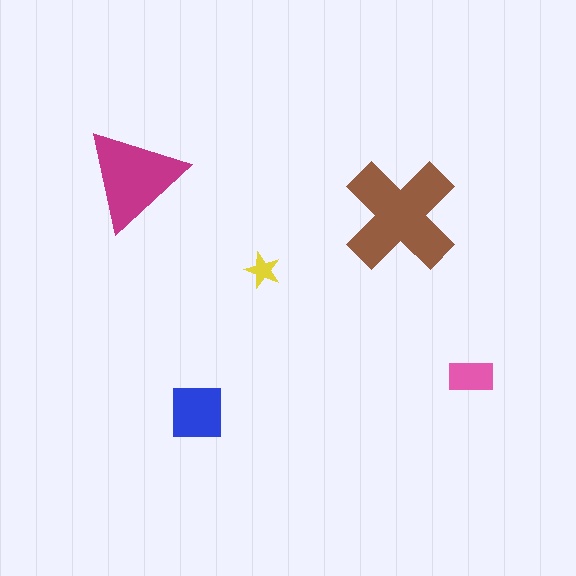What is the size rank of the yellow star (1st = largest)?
5th.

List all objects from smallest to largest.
The yellow star, the pink rectangle, the blue square, the magenta triangle, the brown cross.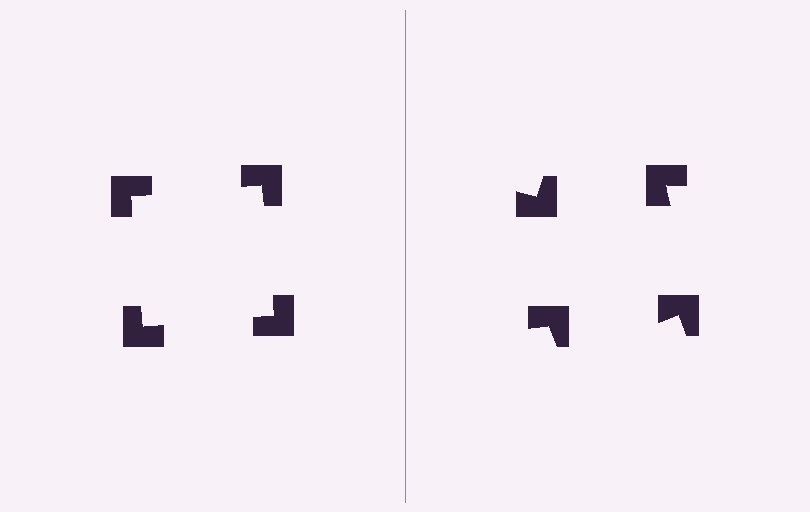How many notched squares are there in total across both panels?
8 — 4 on each side.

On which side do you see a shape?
An illusory square appears on the left side. On the right side the wedge cuts are rotated, so no coherent shape forms.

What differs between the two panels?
The notched squares are positioned identically on both sides; only the wedge orientations differ. On the left they align to a square; on the right they are misaligned.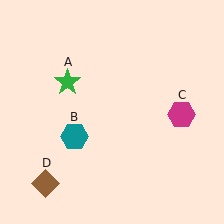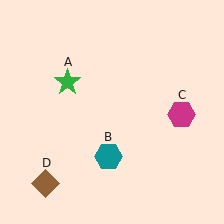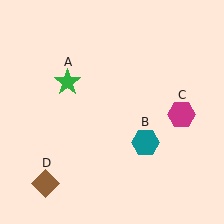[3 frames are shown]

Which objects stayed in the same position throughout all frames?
Green star (object A) and magenta hexagon (object C) and brown diamond (object D) remained stationary.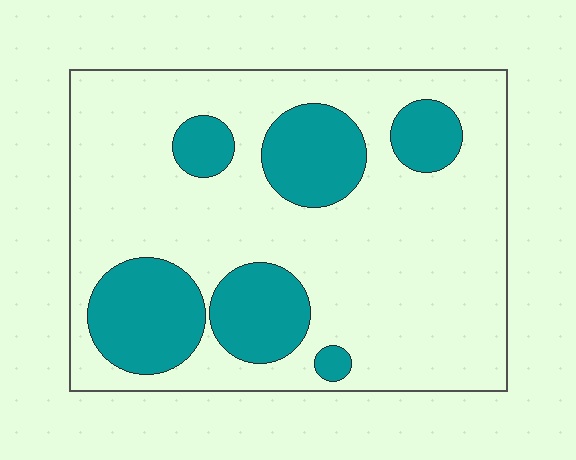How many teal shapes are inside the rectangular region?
6.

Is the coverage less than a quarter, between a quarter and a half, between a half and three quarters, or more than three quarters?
Between a quarter and a half.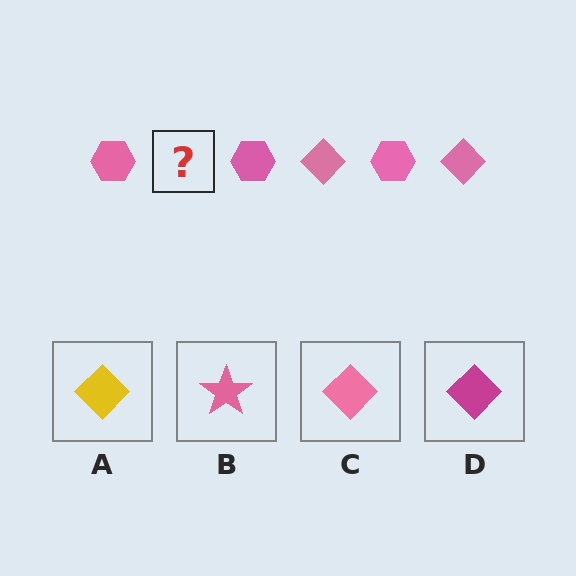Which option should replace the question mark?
Option C.